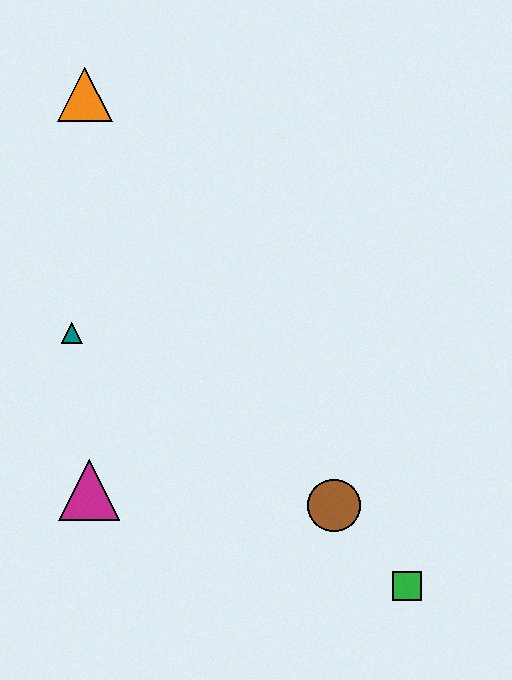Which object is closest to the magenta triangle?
The teal triangle is closest to the magenta triangle.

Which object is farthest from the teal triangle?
The green square is farthest from the teal triangle.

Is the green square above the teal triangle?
No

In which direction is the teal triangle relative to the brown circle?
The teal triangle is to the left of the brown circle.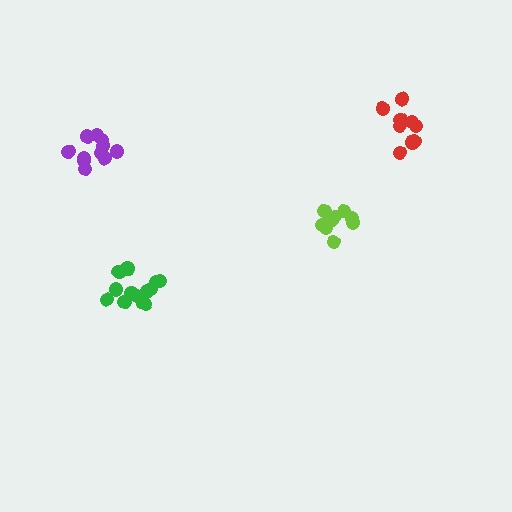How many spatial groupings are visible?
There are 4 spatial groupings.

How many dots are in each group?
Group 1: 13 dots, Group 2: 11 dots, Group 3: 11 dots, Group 4: 9 dots (44 total).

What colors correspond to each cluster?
The clusters are colored: green, lime, purple, red.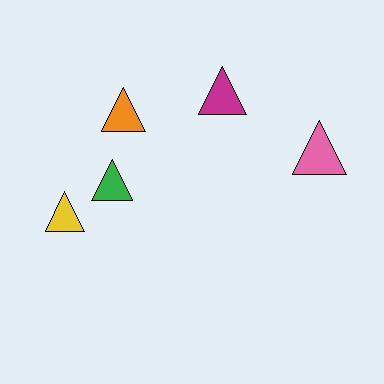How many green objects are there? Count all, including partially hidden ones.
There is 1 green object.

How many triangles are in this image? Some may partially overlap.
There are 5 triangles.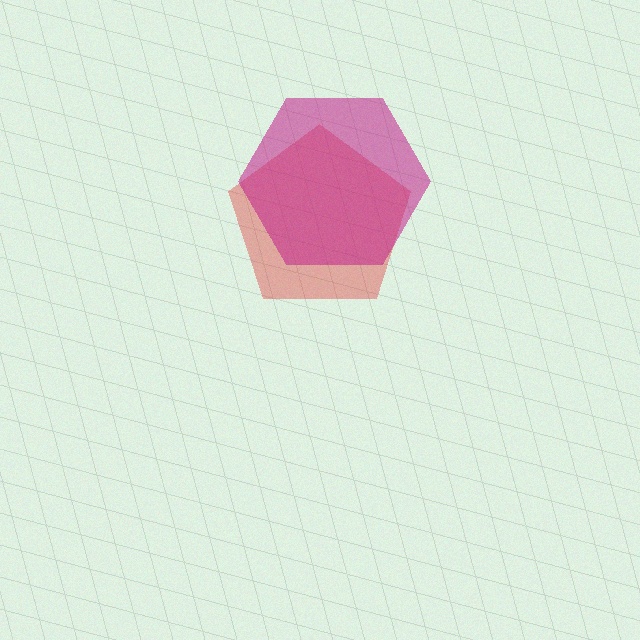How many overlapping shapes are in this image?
There are 2 overlapping shapes in the image.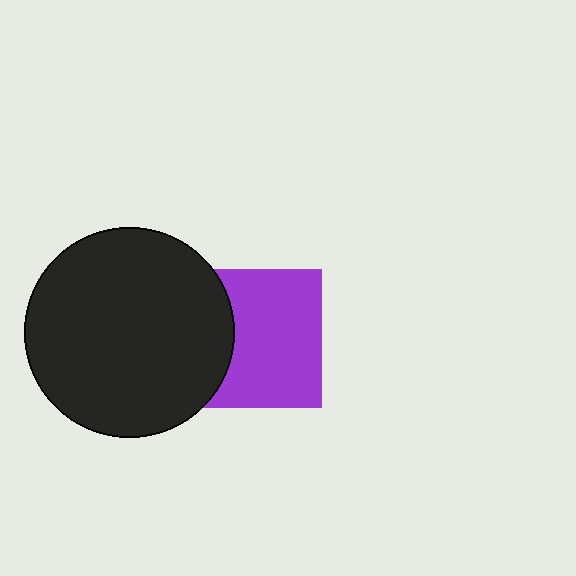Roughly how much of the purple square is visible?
Most of it is visible (roughly 69%).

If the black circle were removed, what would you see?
You would see the complete purple square.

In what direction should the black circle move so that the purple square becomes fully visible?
The black circle should move left. That is the shortest direction to clear the overlap and leave the purple square fully visible.